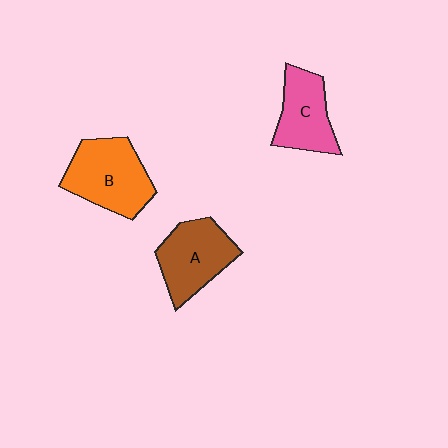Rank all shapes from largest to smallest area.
From largest to smallest: B (orange), A (brown), C (pink).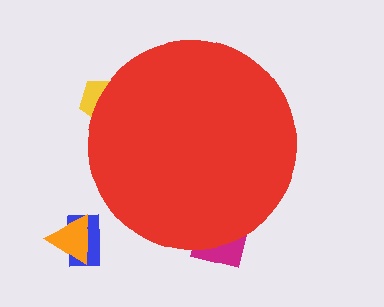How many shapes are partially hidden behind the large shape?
2 shapes are partially hidden.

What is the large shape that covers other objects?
A red circle.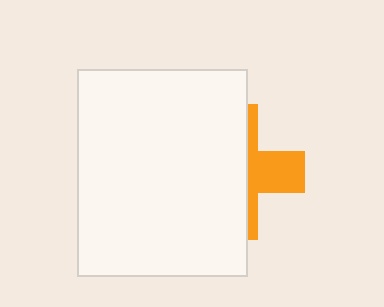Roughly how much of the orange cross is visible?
A small part of it is visible (roughly 36%).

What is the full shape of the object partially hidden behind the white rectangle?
The partially hidden object is an orange cross.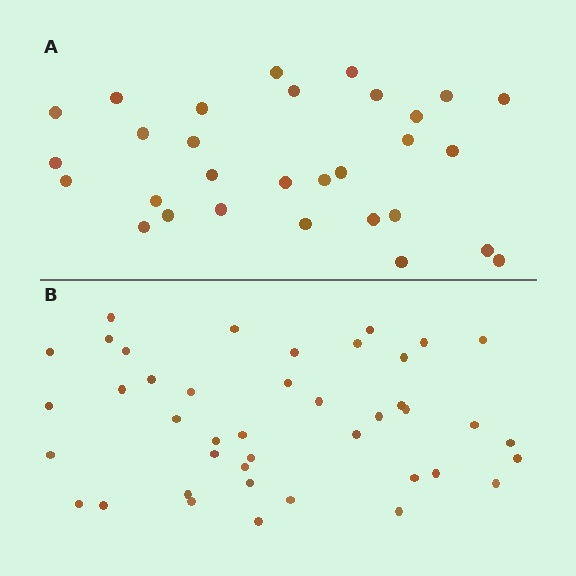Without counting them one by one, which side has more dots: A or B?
Region B (the bottom region) has more dots.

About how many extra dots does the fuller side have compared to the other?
Region B has roughly 12 or so more dots than region A.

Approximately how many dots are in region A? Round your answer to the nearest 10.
About 30 dots.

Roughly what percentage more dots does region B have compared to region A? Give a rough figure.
About 40% more.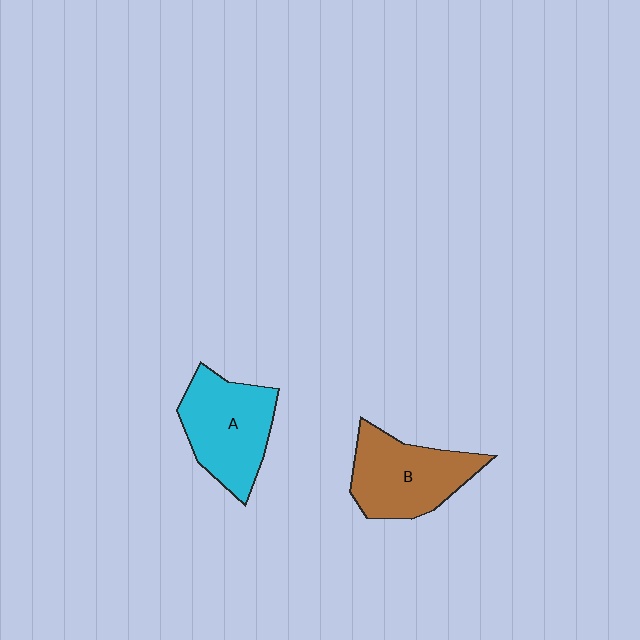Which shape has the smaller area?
Shape B (brown).